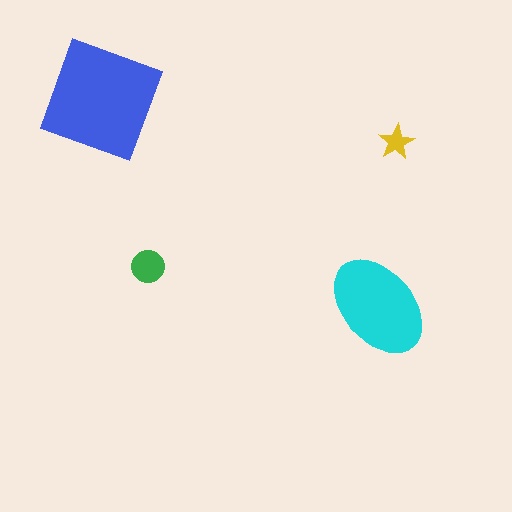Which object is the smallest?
The yellow star.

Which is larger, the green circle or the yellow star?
The green circle.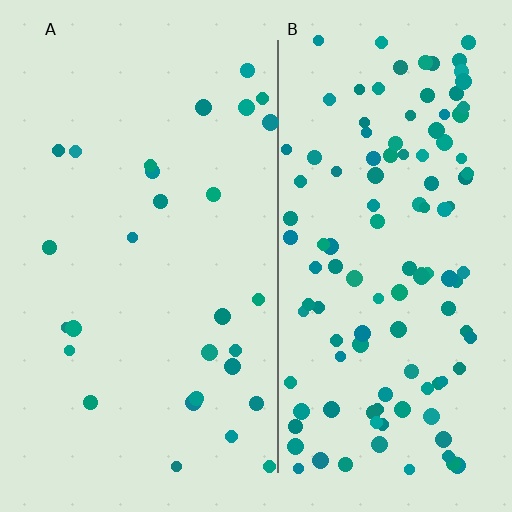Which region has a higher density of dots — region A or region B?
B (the right).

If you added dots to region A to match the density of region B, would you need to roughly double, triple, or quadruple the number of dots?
Approximately quadruple.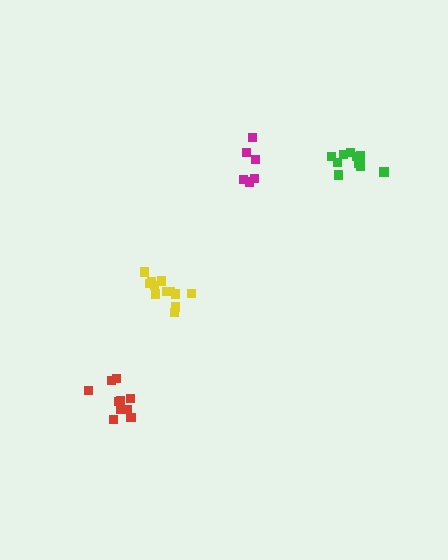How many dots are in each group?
Group 1: 12 dots, Group 2: 12 dots, Group 3: 10 dots, Group 4: 6 dots (40 total).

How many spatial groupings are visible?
There are 4 spatial groupings.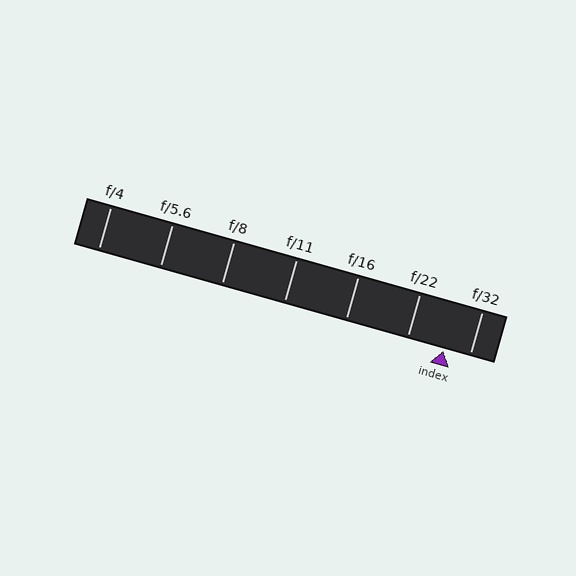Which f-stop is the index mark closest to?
The index mark is closest to f/32.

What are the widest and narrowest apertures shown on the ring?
The widest aperture shown is f/4 and the narrowest is f/32.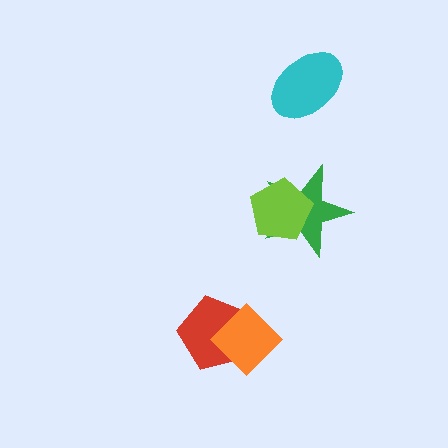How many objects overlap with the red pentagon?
1 object overlaps with the red pentagon.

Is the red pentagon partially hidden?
Yes, it is partially covered by another shape.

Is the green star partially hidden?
Yes, it is partially covered by another shape.